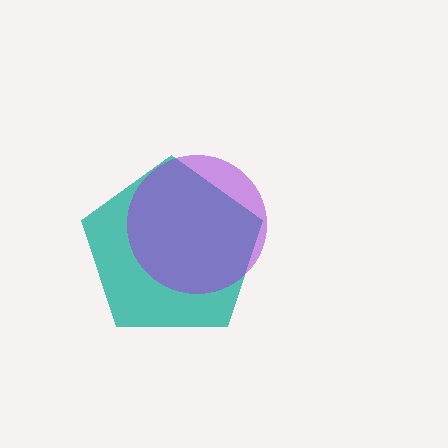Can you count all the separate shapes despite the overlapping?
Yes, there are 2 separate shapes.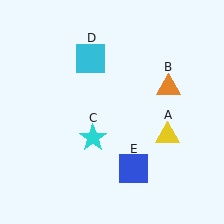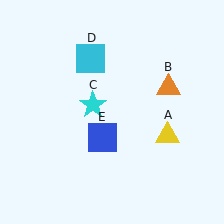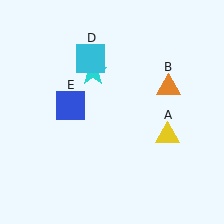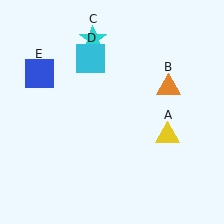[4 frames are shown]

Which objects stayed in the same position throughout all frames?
Yellow triangle (object A) and orange triangle (object B) and cyan square (object D) remained stationary.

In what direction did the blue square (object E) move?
The blue square (object E) moved up and to the left.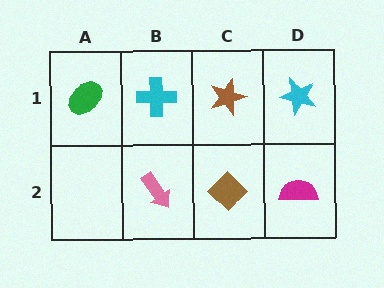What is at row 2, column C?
A brown diamond.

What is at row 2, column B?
A pink arrow.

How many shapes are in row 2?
3 shapes.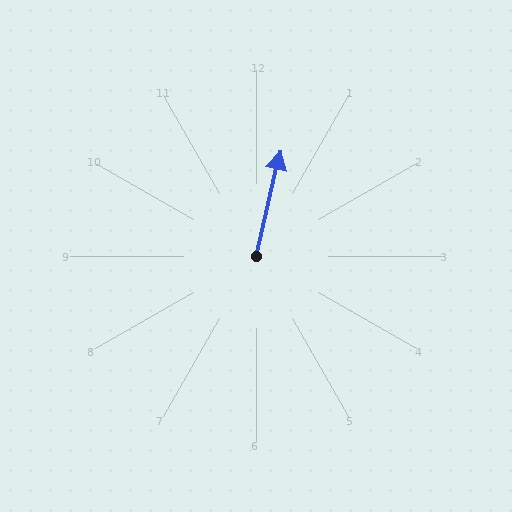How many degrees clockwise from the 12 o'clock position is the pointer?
Approximately 13 degrees.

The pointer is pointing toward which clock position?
Roughly 12 o'clock.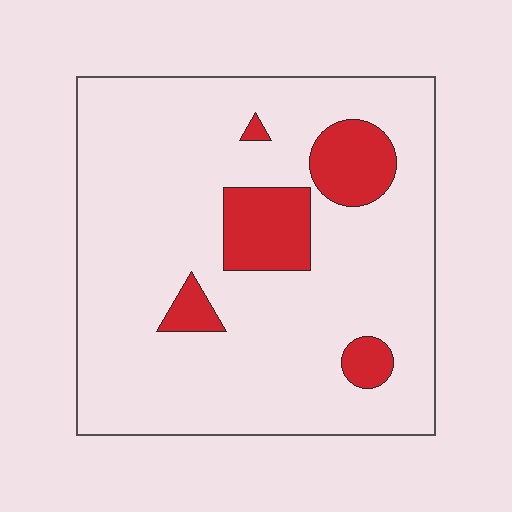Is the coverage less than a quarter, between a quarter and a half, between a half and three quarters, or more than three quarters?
Less than a quarter.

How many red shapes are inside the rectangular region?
5.